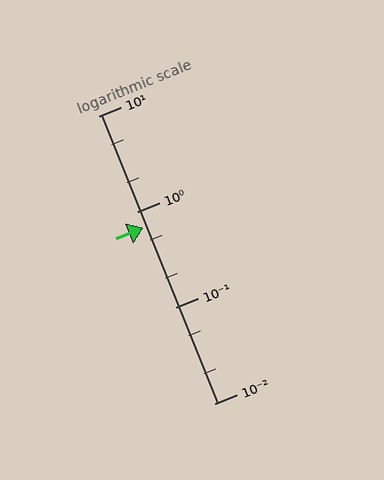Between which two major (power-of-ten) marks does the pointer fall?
The pointer is between 0.1 and 1.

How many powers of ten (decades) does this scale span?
The scale spans 3 decades, from 0.01 to 10.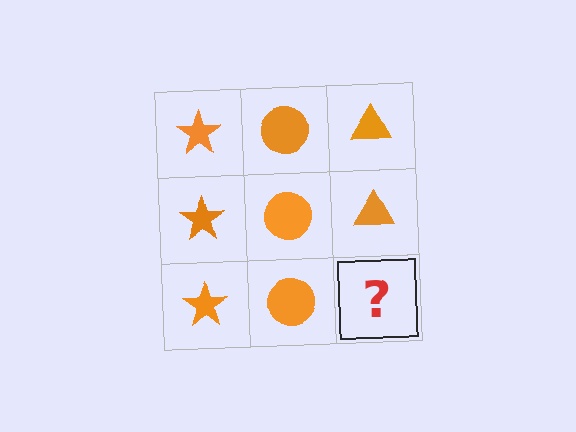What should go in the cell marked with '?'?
The missing cell should contain an orange triangle.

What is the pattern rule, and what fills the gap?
The rule is that each column has a consistent shape. The gap should be filled with an orange triangle.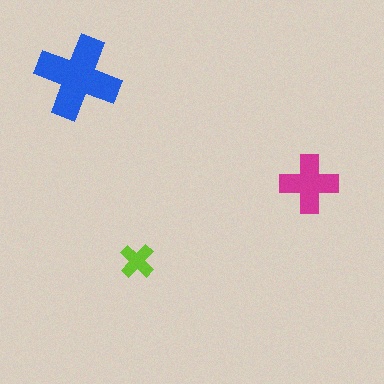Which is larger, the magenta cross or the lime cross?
The magenta one.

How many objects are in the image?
There are 3 objects in the image.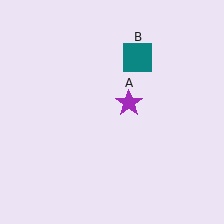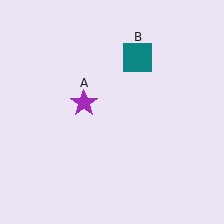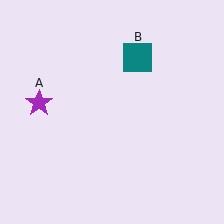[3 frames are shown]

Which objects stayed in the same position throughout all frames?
Teal square (object B) remained stationary.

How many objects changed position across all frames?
1 object changed position: purple star (object A).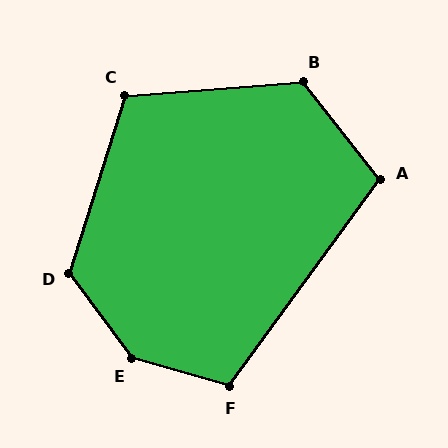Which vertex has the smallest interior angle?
A, at approximately 106 degrees.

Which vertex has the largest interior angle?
E, at approximately 143 degrees.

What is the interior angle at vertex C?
Approximately 112 degrees (obtuse).